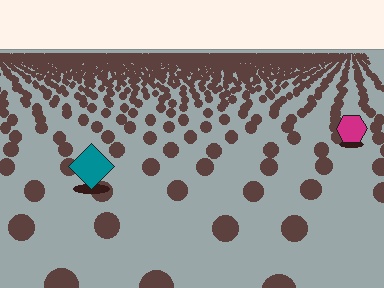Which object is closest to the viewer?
The teal diamond is closest. The texture marks near it are larger and more spread out.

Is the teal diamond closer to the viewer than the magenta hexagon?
Yes. The teal diamond is closer — you can tell from the texture gradient: the ground texture is coarser near it.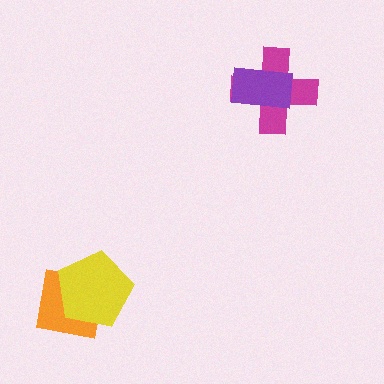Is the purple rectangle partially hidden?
No, no other shape covers it.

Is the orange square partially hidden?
Yes, it is partially covered by another shape.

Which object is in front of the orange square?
The yellow pentagon is in front of the orange square.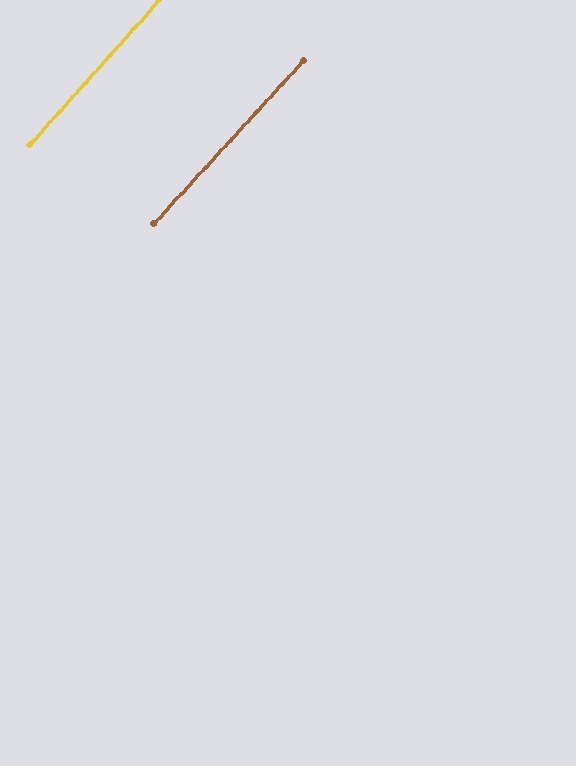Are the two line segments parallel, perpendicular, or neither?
Parallel — their directions differ by only 0.9°.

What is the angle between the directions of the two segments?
Approximately 1 degree.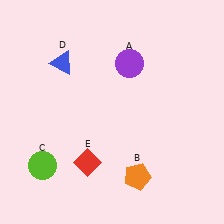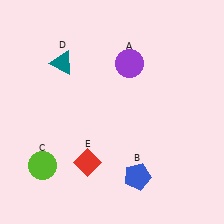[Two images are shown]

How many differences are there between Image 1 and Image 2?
There are 2 differences between the two images.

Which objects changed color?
B changed from orange to blue. D changed from blue to teal.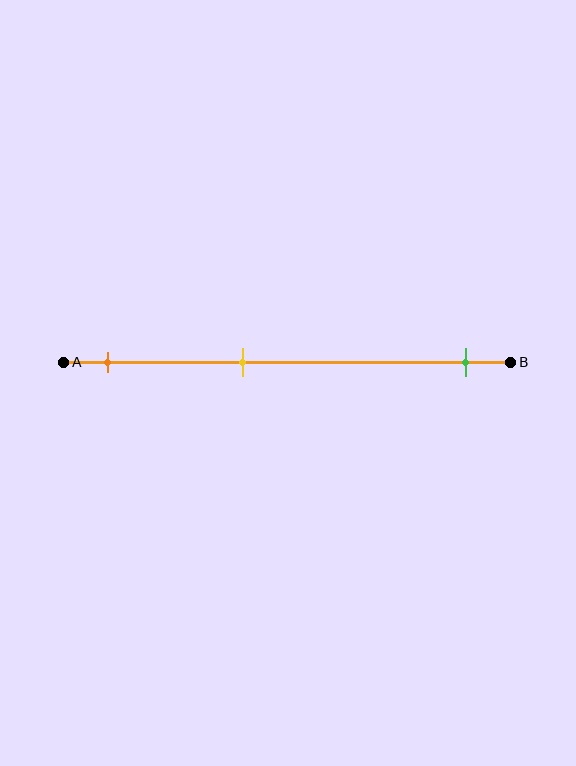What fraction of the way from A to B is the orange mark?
The orange mark is approximately 10% (0.1) of the way from A to B.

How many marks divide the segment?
There are 3 marks dividing the segment.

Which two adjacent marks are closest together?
The orange and yellow marks are the closest adjacent pair.